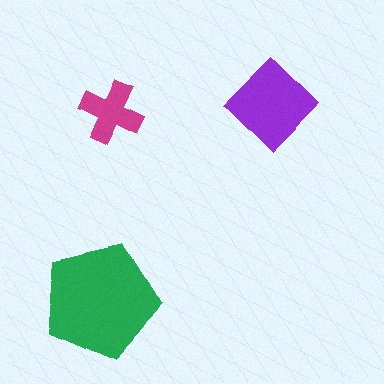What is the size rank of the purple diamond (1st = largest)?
2nd.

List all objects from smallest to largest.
The magenta cross, the purple diamond, the green pentagon.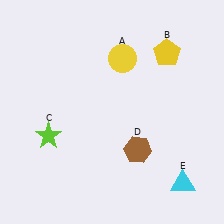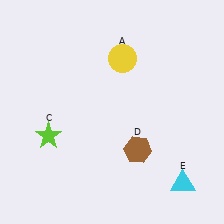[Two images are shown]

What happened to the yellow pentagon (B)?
The yellow pentagon (B) was removed in Image 2. It was in the top-right area of Image 1.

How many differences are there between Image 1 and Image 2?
There is 1 difference between the two images.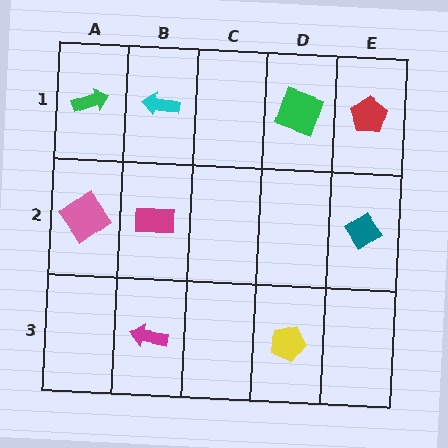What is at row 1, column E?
A red pentagon.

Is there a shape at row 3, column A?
No, that cell is empty.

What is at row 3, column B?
A magenta arrow.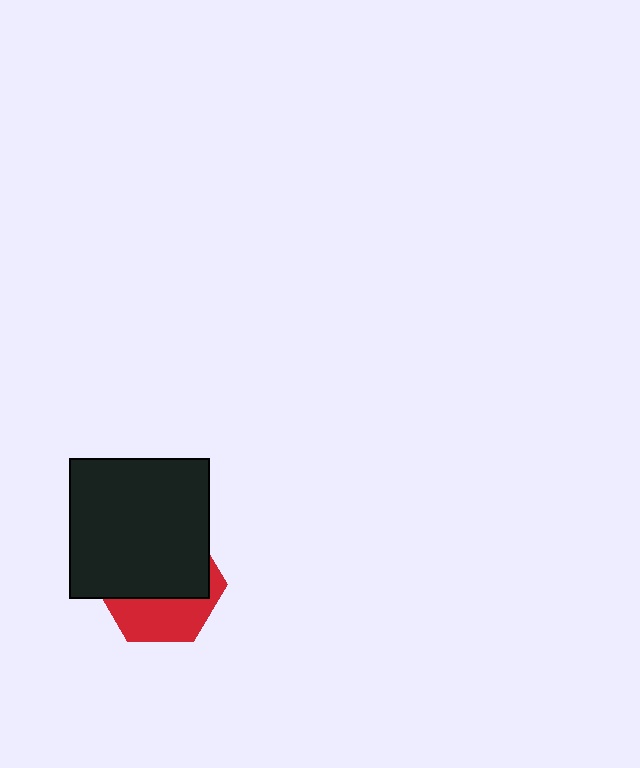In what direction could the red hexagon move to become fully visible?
The red hexagon could move down. That would shift it out from behind the black square entirely.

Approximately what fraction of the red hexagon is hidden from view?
Roughly 62% of the red hexagon is hidden behind the black square.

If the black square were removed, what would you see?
You would see the complete red hexagon.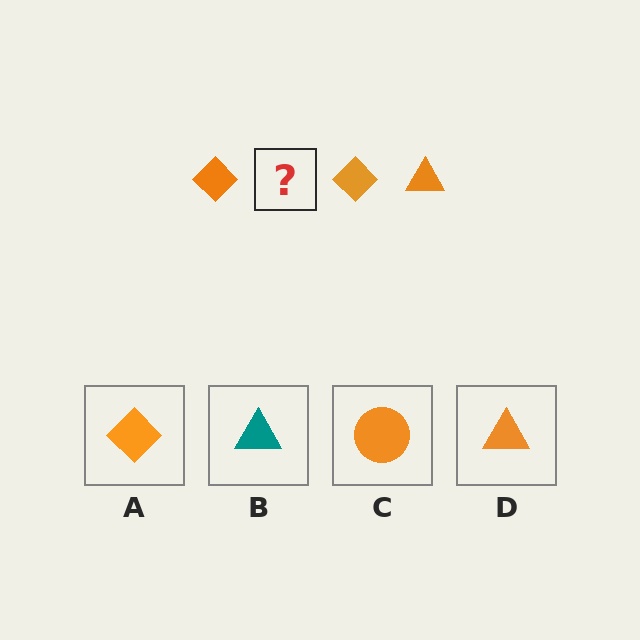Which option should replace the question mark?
Option D.